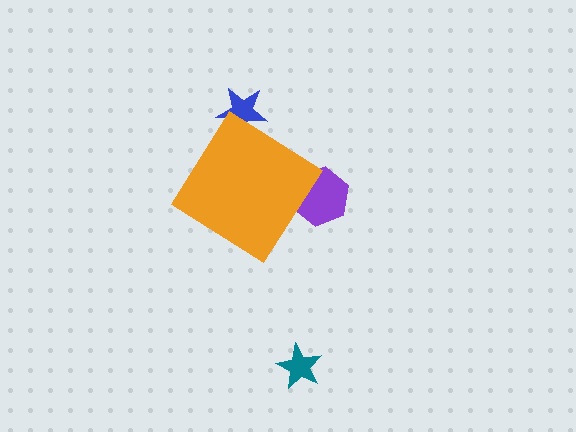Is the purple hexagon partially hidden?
Yes, the purple hexagon is partially hidden behind the orange diamond.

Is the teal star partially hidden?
No, the teal star is fully visible.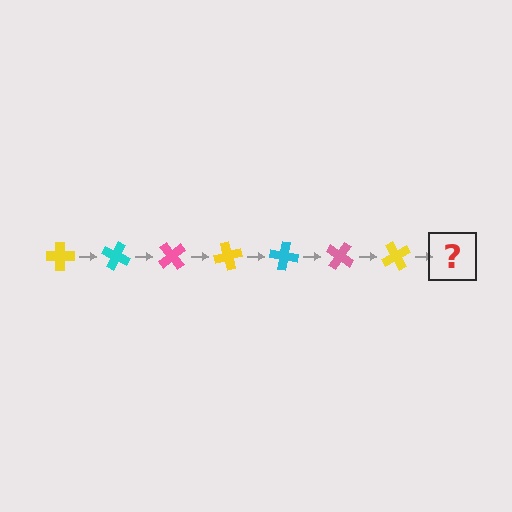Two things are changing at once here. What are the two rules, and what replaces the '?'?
The two rules are that it rotates 25 degrees each step and the color cycles through yellow, cyan, and pink. The '?' should be a cyan cross, rotated 175 degrees from the start.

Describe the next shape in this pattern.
It should be a cyan cross, rotated 175 degrees from the start.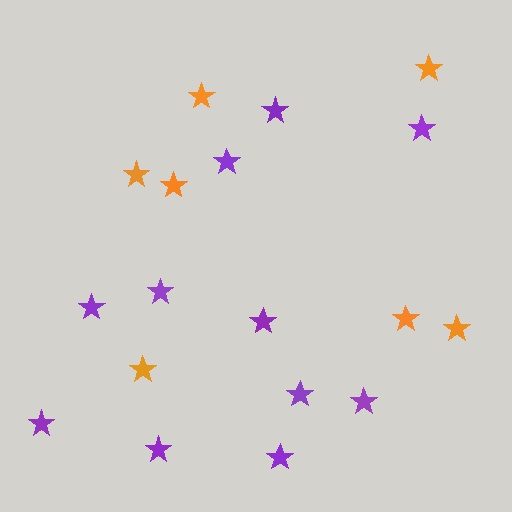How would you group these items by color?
There are 2 groups: one group of purple stars (11) and one group of orange stars (7).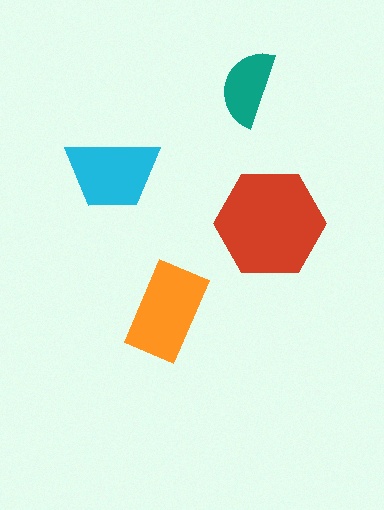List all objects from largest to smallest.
The red hexagon, the orange rectangle, the cyan trapezoid, the teal semicircle.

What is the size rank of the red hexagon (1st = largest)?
1st.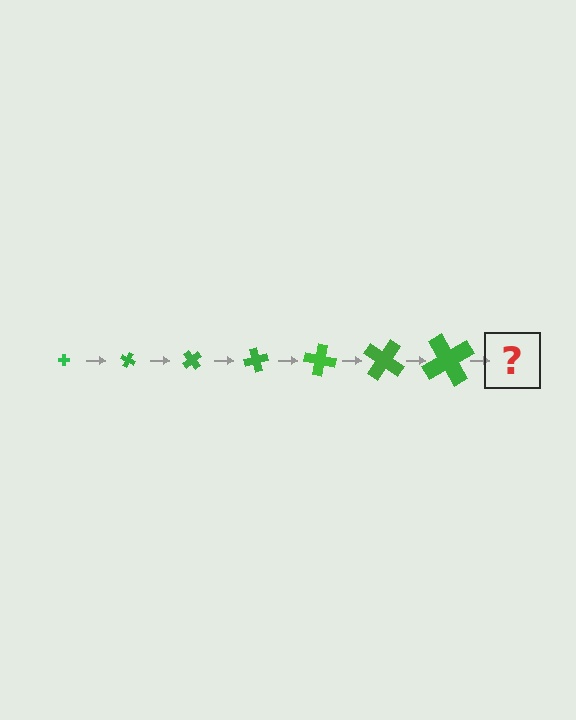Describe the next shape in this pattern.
It should be a cross, larger than the previous one and rotated 175 degrees from the start.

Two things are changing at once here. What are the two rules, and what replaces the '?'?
The two rules are that the cross grows larger each step and it rotates 25 degrees each step. The '?' should be a cross, larger than the previous one and rotated 175 degrees from the start.